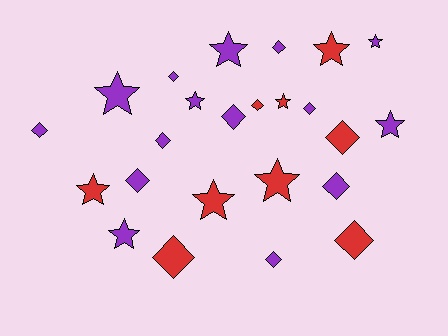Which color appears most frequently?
Purple, with 15 objects.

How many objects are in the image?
There are 24 objects.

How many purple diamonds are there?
There are 9 purple diamonds.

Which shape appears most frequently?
Diamond, with 13 objects.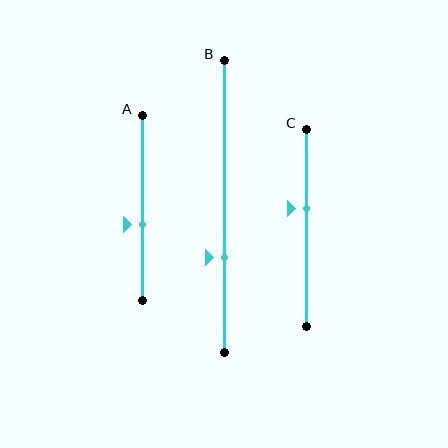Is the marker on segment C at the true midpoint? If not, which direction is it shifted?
No, the marker on segment C is shifted upward by about 10% of the segment length.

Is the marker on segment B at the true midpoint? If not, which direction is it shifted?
No, the marker on segment B is shifted downward by about 17% of the segment length.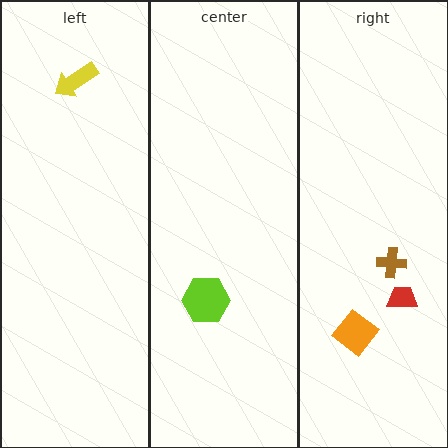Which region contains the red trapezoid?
The right region.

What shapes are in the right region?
The red trapezoid, the brown cross, the orange diamond.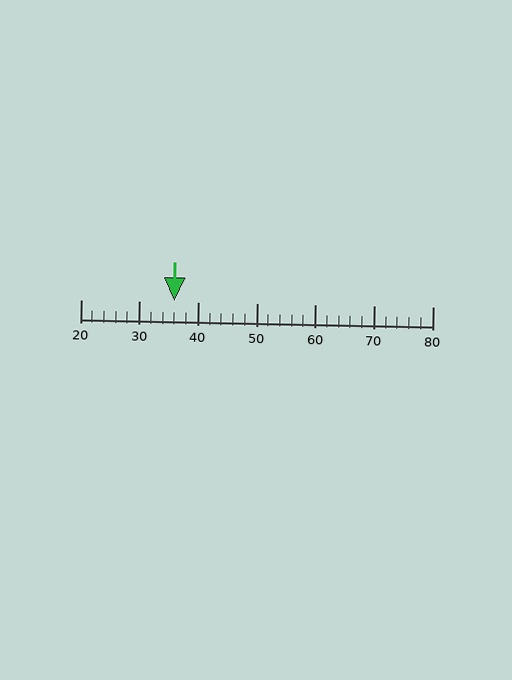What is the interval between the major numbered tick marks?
The major tick marks are spaced 10 units apart.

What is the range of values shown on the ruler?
The ruler shows values from 20 to 80.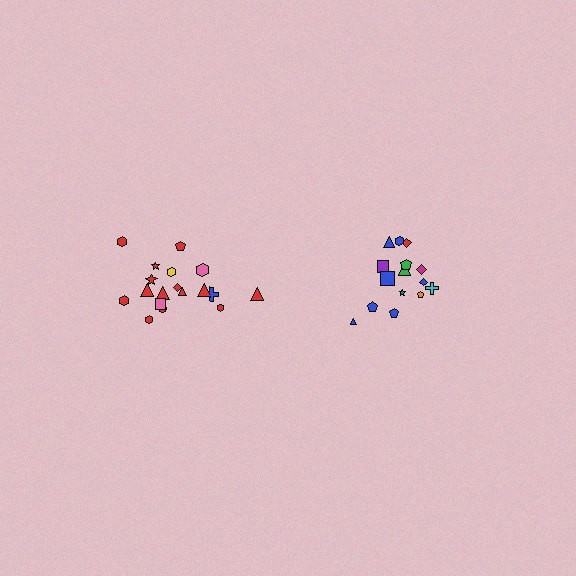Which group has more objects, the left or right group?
The left group.